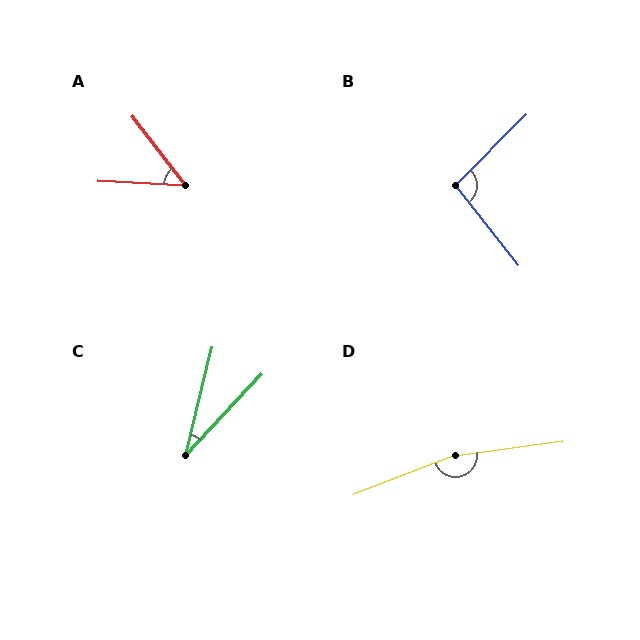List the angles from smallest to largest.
C (30°), A (50°), B (97°), D (167°).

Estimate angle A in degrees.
Approximately 50 degrees.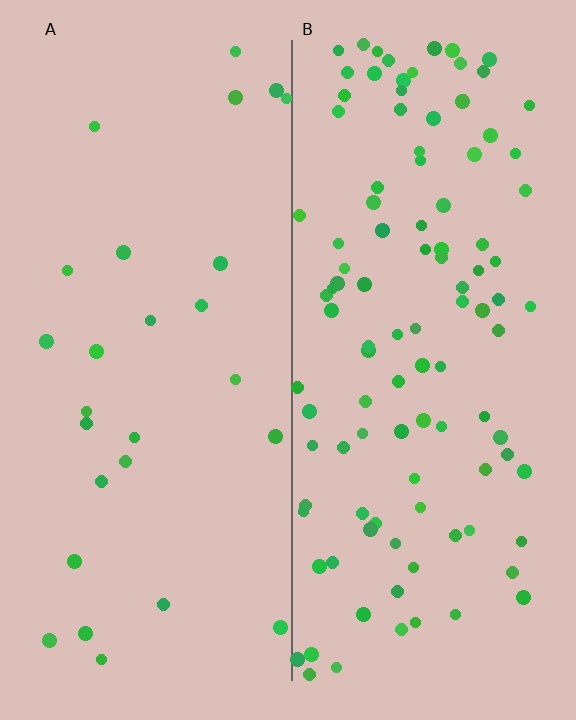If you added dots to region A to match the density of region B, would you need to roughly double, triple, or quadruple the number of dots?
Approximately quadruple.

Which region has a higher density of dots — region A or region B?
B (the right).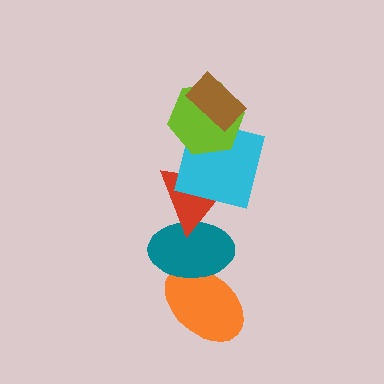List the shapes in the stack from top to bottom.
From top to bottom: the brown rectangle, the lime hexagon, the cyan square, the red triangle, the teal ellipse, the orange ellipse.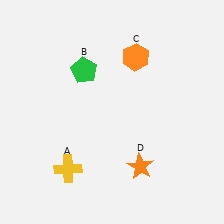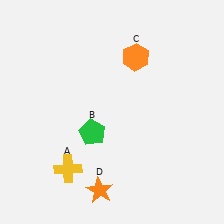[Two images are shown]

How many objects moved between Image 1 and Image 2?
2 objects moved between the two images.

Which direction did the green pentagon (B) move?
The green pentagon (B) moved down.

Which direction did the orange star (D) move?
The orange star (D) moved left.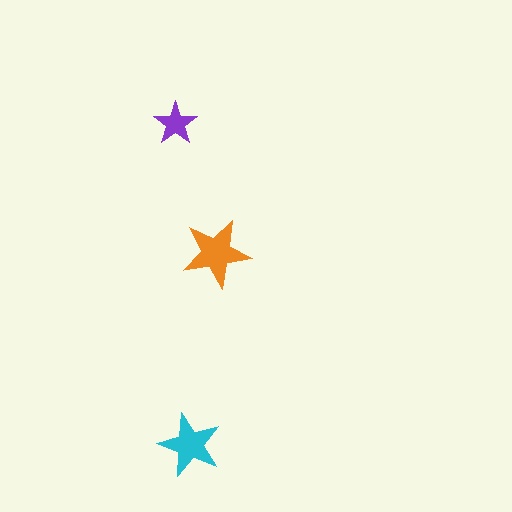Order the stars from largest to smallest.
the orange one, the cyan one, the purple one.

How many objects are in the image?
There are 3 objects in the image.